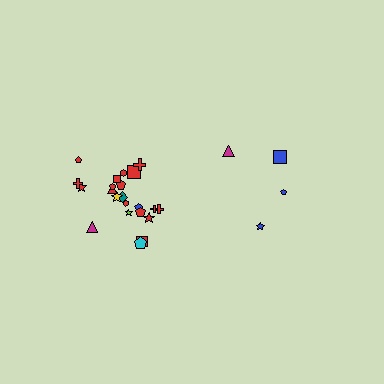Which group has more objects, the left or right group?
The left group.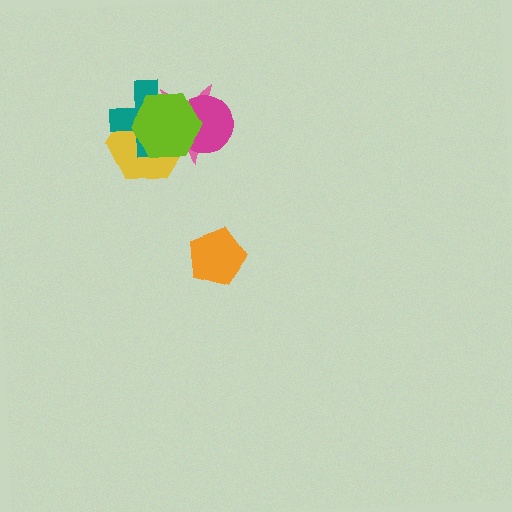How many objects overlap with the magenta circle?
4 objects overlap with the magenta circle.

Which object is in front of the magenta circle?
The lime hexagon is in front of the magenta circle.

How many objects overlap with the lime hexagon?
4 objects overlap with the lime hexagon.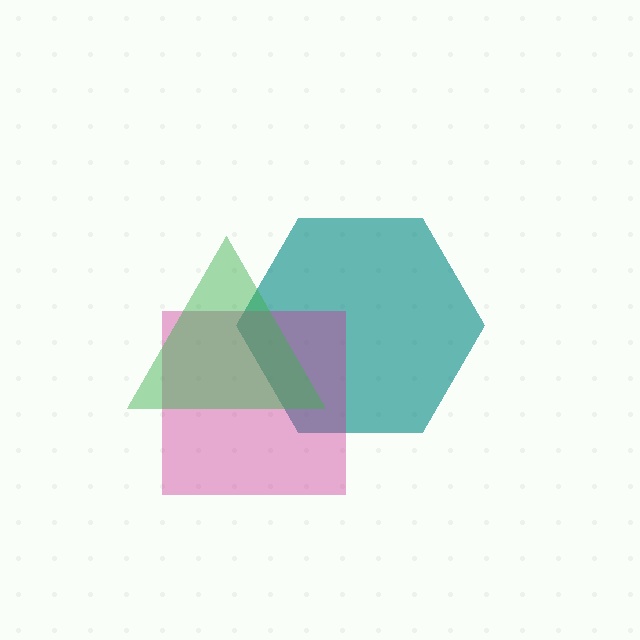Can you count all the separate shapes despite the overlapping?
Yes, there are 3 separate shapes.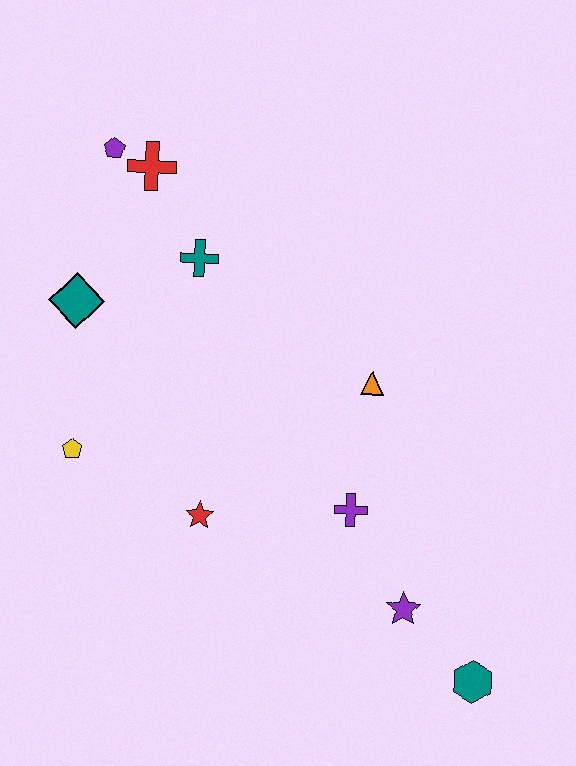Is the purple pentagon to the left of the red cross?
Yes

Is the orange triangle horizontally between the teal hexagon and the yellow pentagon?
Yes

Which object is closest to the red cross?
The purple pentagon is closest to the red cross.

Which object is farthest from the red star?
The purple pentagon is farthest from the red star.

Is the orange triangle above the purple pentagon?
No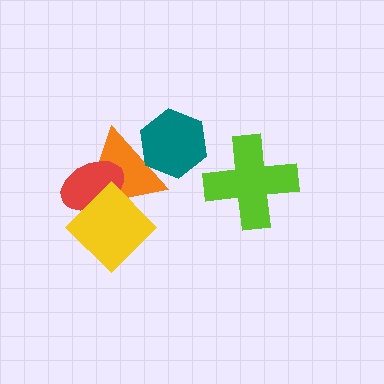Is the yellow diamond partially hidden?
No, no other shape covers it.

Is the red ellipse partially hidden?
Yes, it is partially covered by another shape.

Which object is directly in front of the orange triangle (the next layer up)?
The red ellipse is directly in front of the orange triangle.